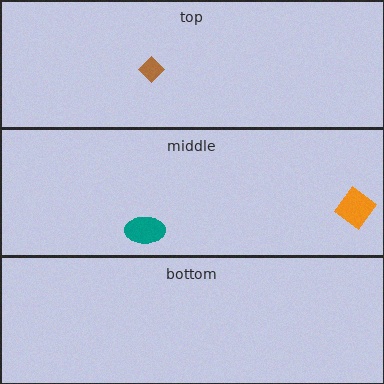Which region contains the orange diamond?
The middle region.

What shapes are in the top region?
The brown diamond.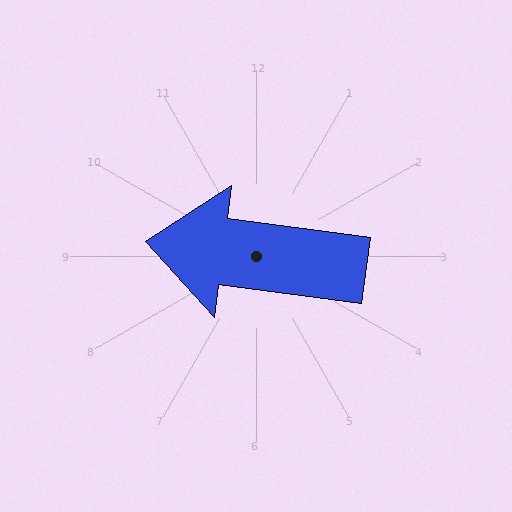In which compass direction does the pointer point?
West.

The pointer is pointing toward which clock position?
Roughly 9 o'clock.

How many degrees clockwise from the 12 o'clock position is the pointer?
Approximately 277 degrees.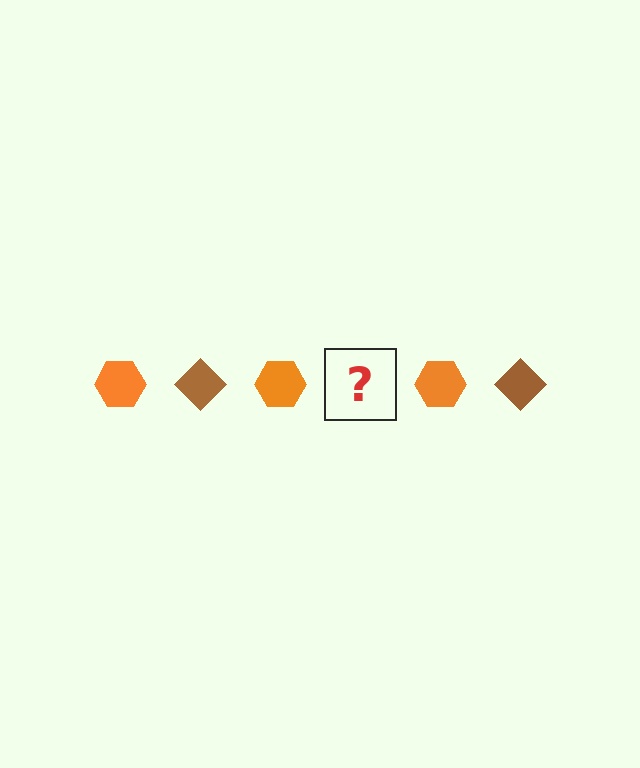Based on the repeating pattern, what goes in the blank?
The blank should be a brown diamond.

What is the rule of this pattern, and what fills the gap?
The rule is that the pattern alternates between orange hexagon and brown diamond. The gap should be filled with a brown diamond.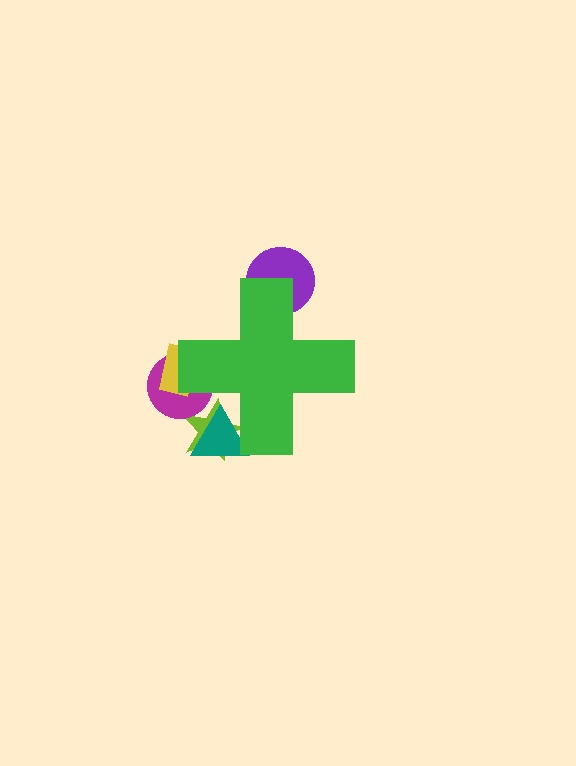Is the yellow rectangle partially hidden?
Yes, the yellow rectangle is partially hidden behind the green cross.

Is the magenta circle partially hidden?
Yes, the magenta circle is partially hidden behind the green cross.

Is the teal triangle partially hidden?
Yes, the teal triangle is partially hidden behind the green cross.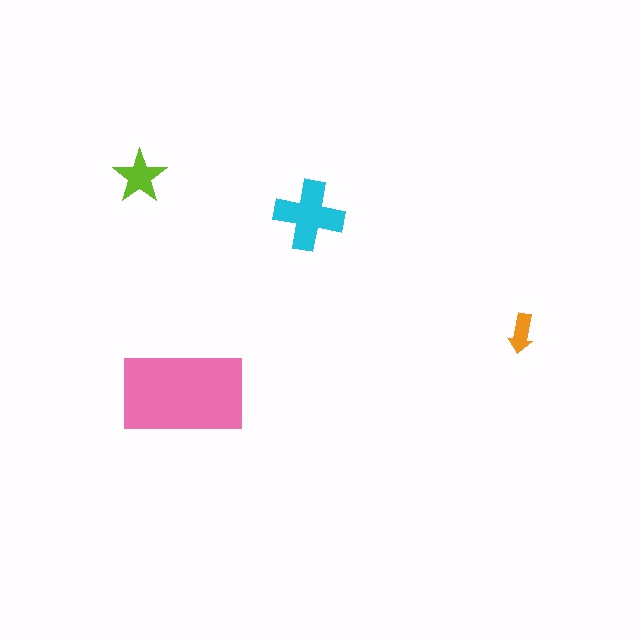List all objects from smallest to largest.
The orange arrow, the lime star, the cyan cross, the pink rectangle.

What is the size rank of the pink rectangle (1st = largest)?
1st.